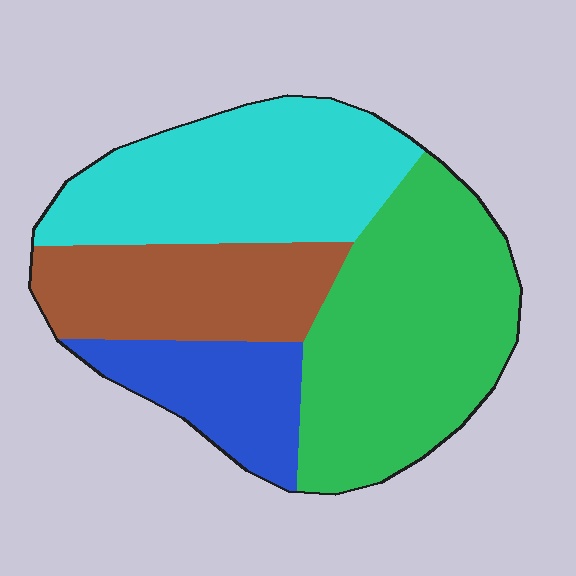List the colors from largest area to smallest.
From largest to smallest: green, cyan, brown, blue.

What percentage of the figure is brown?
Brown covers 20% of the figure.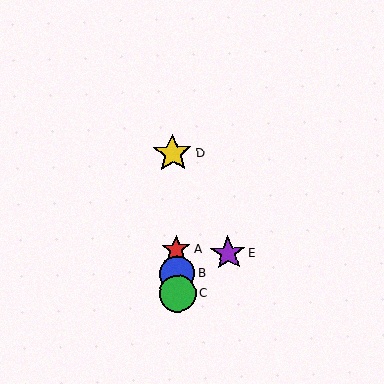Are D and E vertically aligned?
No, D is at x≈173 and E is at x≈228.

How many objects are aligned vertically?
4 objects (A, B, C, D) are aligned vertically.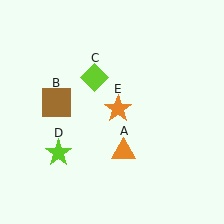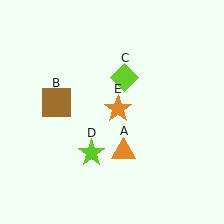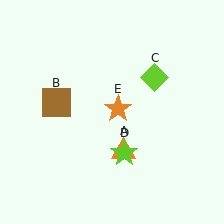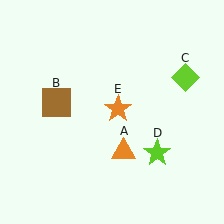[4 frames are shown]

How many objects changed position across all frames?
2 objects changed position: lime diamond (object C), lime star (object D).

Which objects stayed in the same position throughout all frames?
Orange triangle (object A) and brown square (object B) and orange star (object E) remained stationary.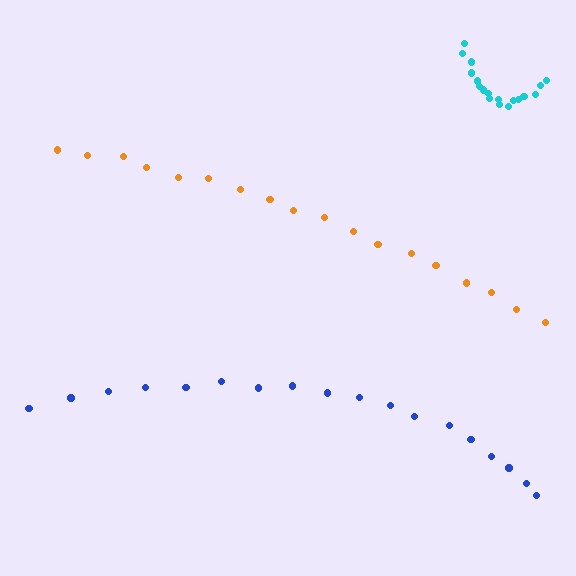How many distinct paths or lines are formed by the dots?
There are 3 distinct paths.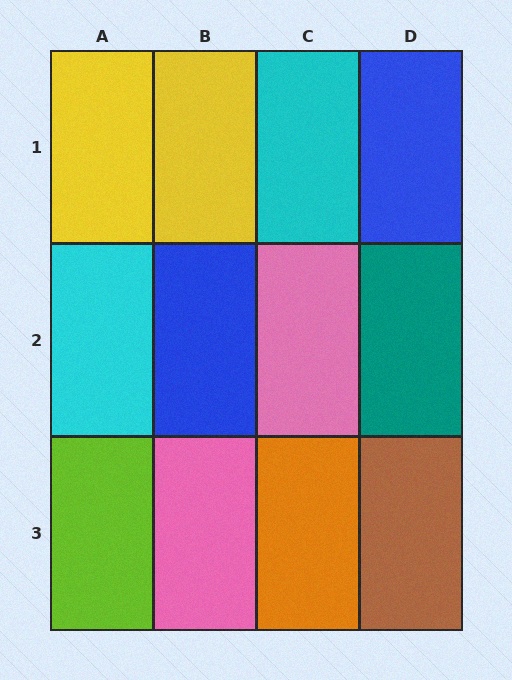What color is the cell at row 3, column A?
Lime.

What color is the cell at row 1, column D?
Blue.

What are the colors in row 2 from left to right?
Cyan, blue, pink, teal.